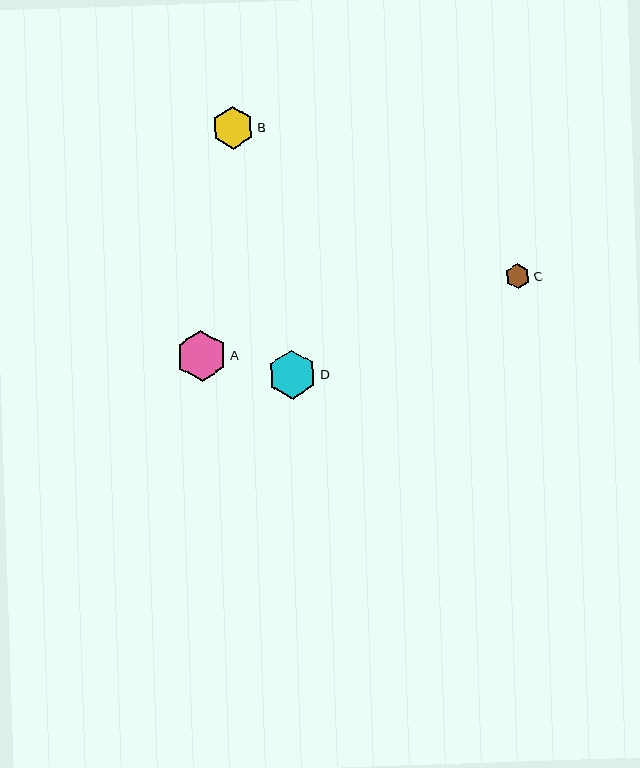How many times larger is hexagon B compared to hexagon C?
Hexagon B is approximately 1.7 times the size of hexagon C.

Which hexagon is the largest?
Hexagon A is the largest with a size of approximately 50 pixels.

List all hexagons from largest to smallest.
From largest to smallest: A, D, B, C.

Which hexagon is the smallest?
Hexagon C is the smallest with a size of approximately 24 pixels.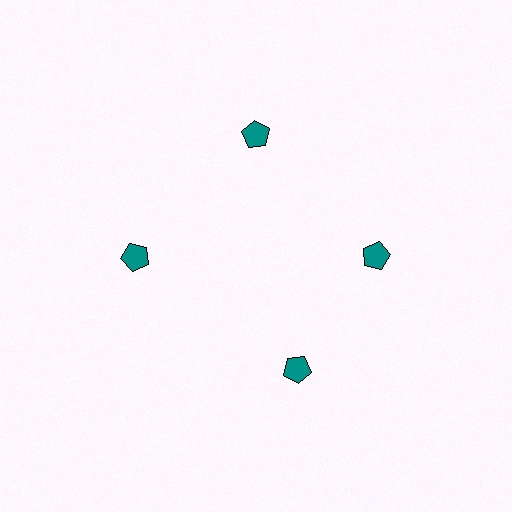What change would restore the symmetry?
The symmetry would be restored by rotating it back into even spacing with its neighbors so that all 4 pentagons sit at equal angles and equal distance from the center.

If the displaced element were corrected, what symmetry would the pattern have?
It would have 4-fold rotational symmetry — the pattern would map onto itself every 90 degrees.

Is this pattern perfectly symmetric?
No. The 4 teal pentagons are arranged in a ring, but one element near the 6 o'clock position is rotated out of alignment along the ring, breaking the 4-fold rotational symmetry.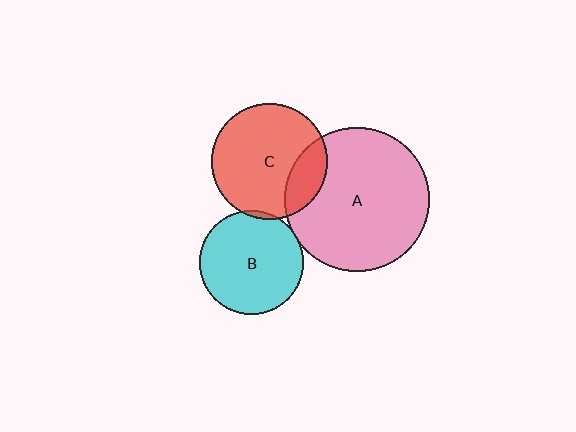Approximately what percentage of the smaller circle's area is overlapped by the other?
Approximately 20%.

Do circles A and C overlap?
Yes.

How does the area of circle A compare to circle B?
Approximately 1.9 times.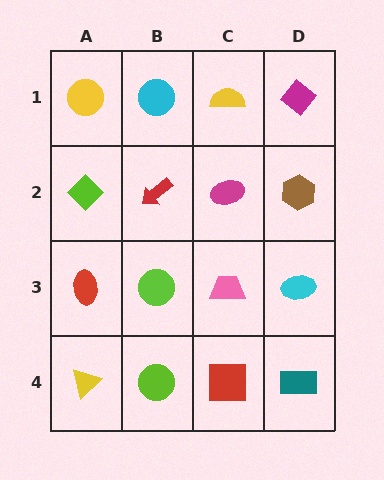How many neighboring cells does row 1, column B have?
3.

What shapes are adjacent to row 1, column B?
A red arrow (row 2, column B), a yellow circle (row 1, column A), a yellow semicircle (row 1, column C).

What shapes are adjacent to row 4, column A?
A red ellipse (row 3, column A), a lime circle (row 4, column B).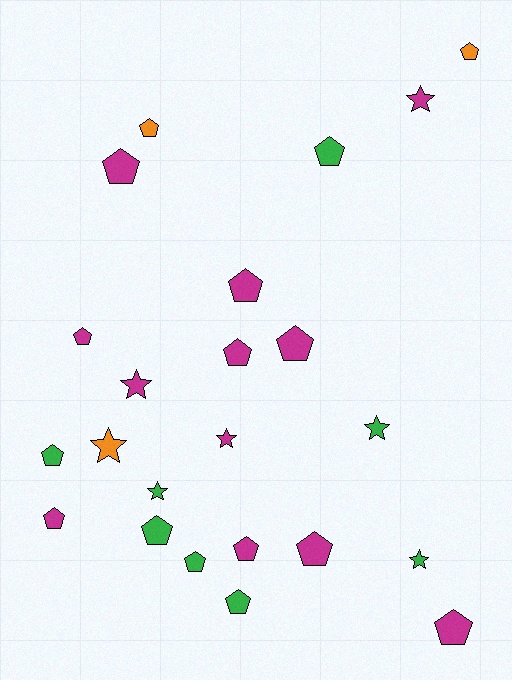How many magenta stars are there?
There are 3 magenta stars.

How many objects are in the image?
There are 23 objects.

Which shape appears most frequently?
Pentagon, with 16 objects.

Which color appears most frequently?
Magenta, with 12 objects.